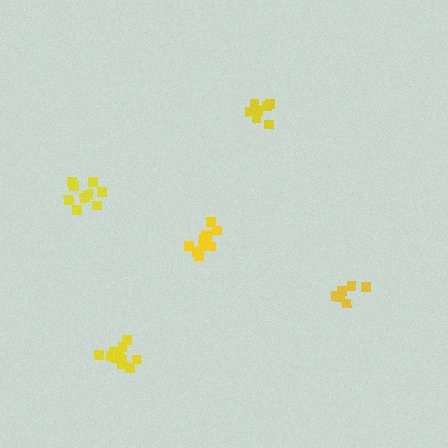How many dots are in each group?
Group 1: 12 dots, Group 2: 9 dots, Group 3: 11 dots, Group 4: 7 dots, Group 5: 6 dots (45 total).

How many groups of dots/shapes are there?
There are 5 groups.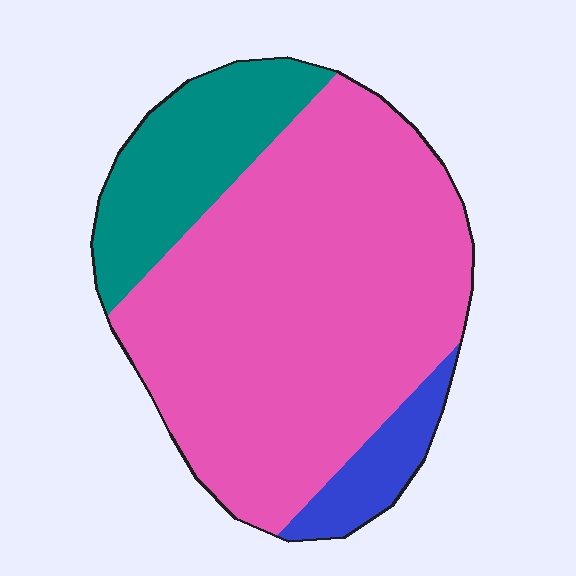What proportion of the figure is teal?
Teal covers roughly 20% of the figure.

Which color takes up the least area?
Blue, at roughly 10%.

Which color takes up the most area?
Pink, at roughly 70%.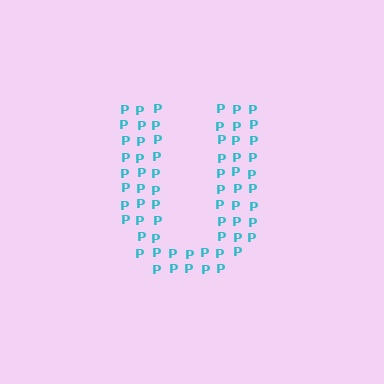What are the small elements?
The small elements are letter P's.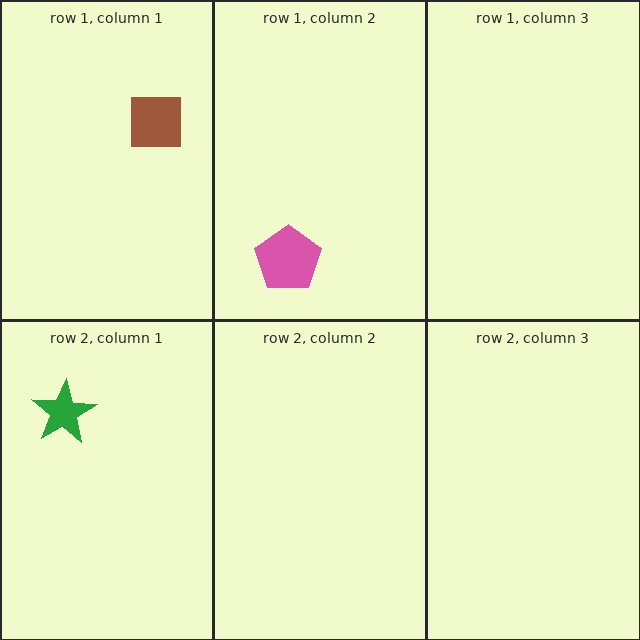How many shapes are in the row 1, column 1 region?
1.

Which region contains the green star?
The row 2, column 1 region.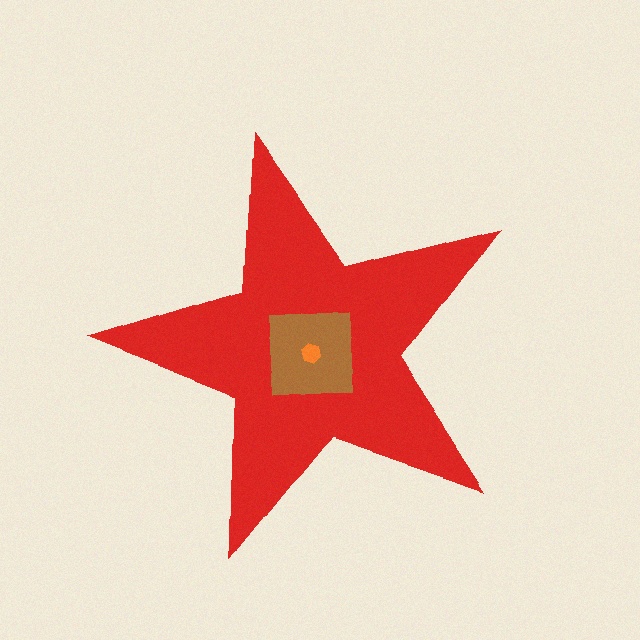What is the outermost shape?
The red star.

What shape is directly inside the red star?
The brown square.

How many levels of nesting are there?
3.